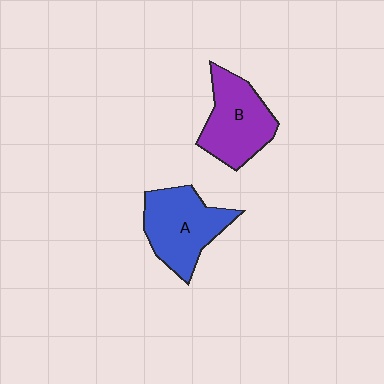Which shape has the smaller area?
Shape B (purple).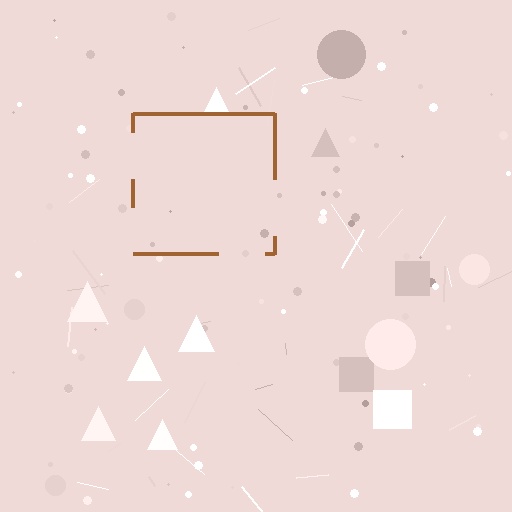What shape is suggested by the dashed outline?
The dashed outline suggests a square.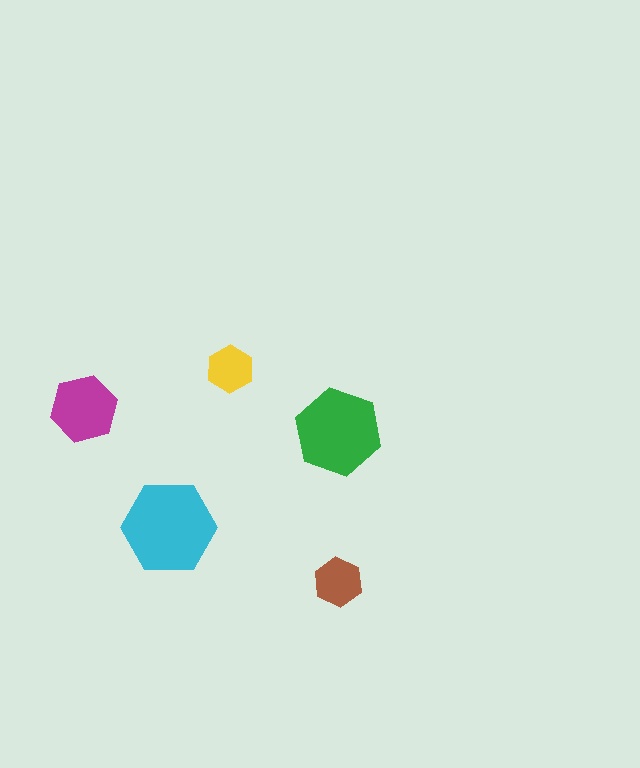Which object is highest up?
The yellow hexagon is topmost.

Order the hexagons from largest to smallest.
the cyan one, the green one, the magenta one, the brown one, the yellow one.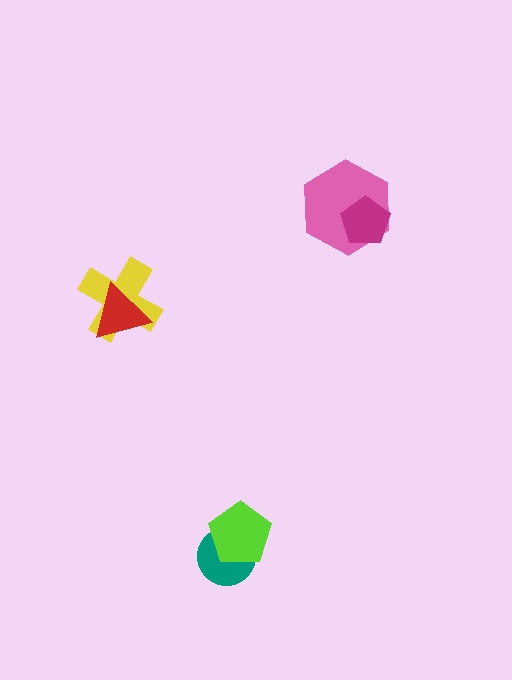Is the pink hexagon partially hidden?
Yes, it is partially covered by another shape.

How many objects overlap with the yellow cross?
1 object overlaps with the yellow cross.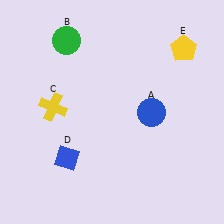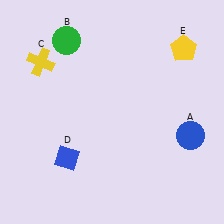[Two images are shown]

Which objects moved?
The objects that moved are: the blue circle (A), the yellow cross (C).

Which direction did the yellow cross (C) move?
The yellow cross (C) moved up.